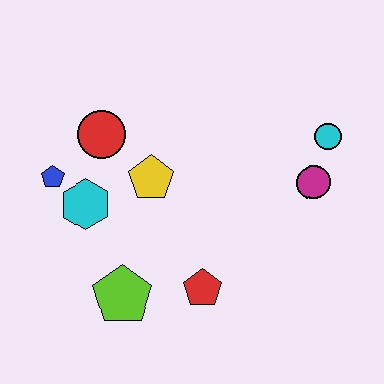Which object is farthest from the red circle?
The cyan circle is farthest from the red circle.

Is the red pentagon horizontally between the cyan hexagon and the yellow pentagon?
No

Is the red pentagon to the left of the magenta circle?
Yes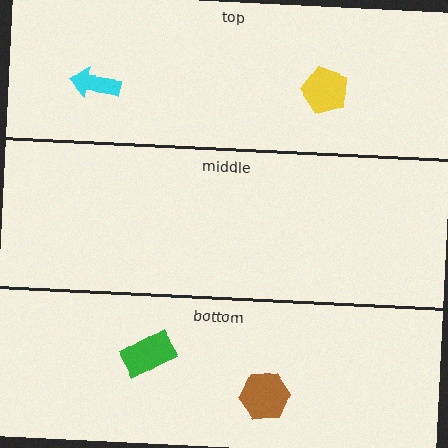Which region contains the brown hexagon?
The bottom region.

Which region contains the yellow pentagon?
The top region.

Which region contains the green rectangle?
The bottom region.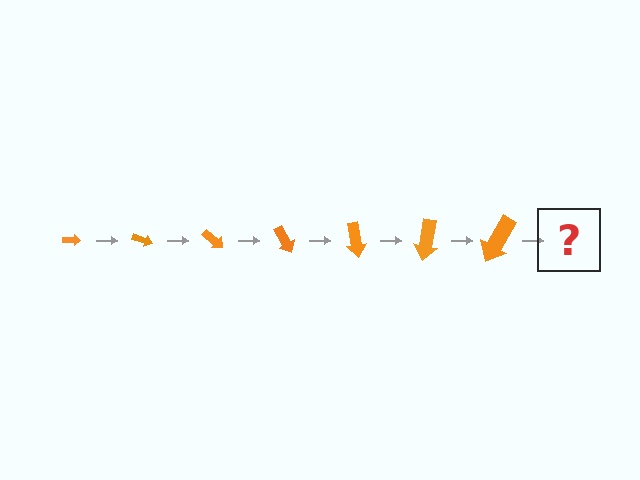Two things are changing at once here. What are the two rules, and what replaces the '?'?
The two rules are that the arrow grows larger each step and it rotates 20 degrees each step. The '?' should be an arrow, larger than the previous one and rotated 140 degrees from the start.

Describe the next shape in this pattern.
It should be an arrow, larger than the previous one and rotated 140 degrees from the start.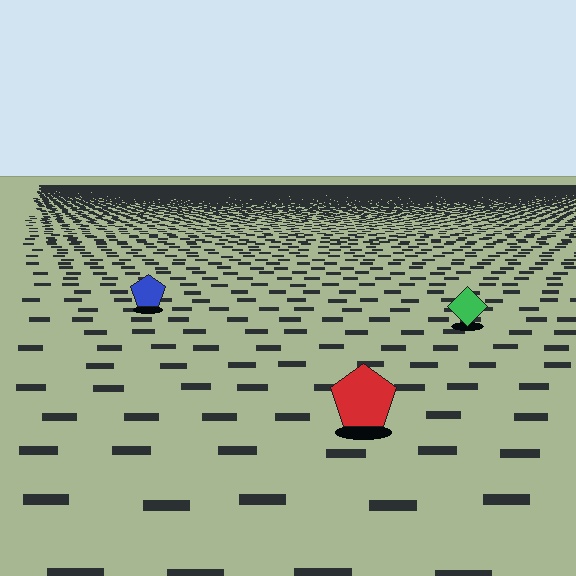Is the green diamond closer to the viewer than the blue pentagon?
Yes. The green diamond is closer — you can tell from the texture gradient: the ground texture is coarser near it.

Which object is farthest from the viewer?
The blue pentagon is farthest from the viewer. It appears smaller and the ground texture around it is denser.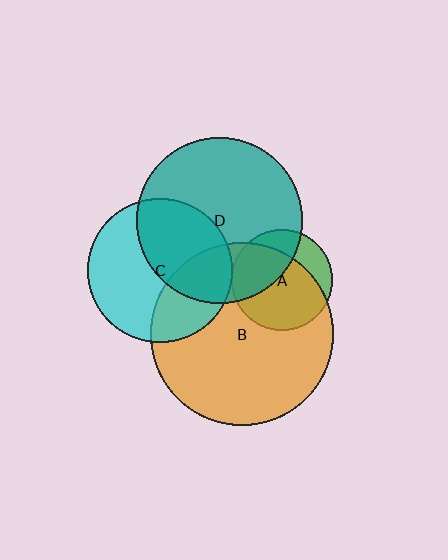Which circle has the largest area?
Circle B (orange).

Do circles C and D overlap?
Yes.